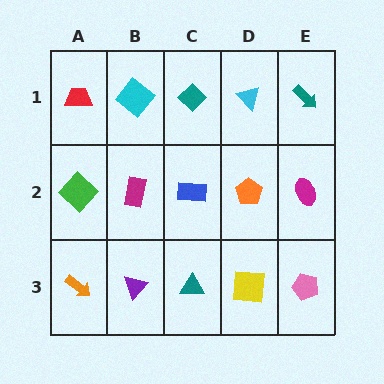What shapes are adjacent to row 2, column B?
A cyan diamond (row 1, column B), a purple triangle (row 3, column B), a green diamond (row 2, column A), a blue rectangle (row 2, column C).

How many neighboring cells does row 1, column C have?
3.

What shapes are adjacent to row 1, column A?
A green diamond (row 2, column A), a cyan diamond (row 1, column B).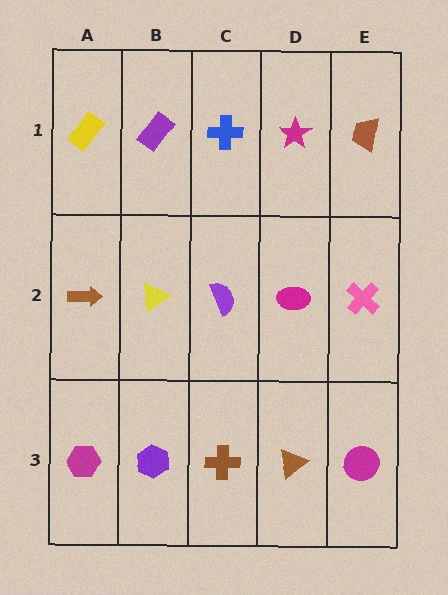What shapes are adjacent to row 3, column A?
A brown arrow (row 2, column A), a purple hexagon (row 3, column B).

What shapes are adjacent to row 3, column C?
A purple semicircle (row 2, column C), a purple hexagon (row 3, column B), a brown triangle (row 3, column D).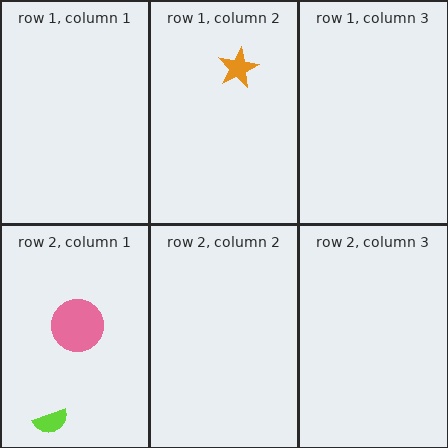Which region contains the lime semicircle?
The row 2, column 1 region.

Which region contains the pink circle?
The row 2, column 1 region.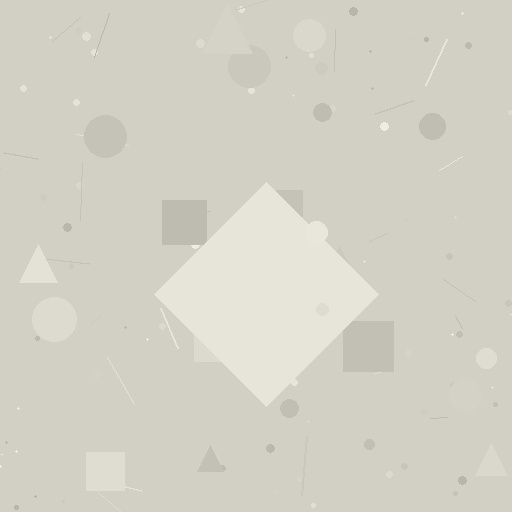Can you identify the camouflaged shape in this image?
The camouflaged shape is a diamond.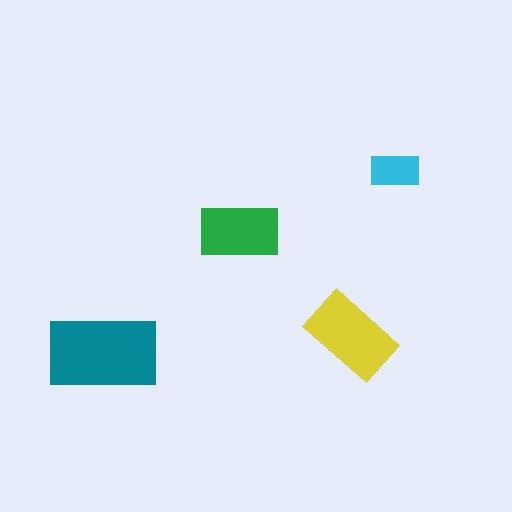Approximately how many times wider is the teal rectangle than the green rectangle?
About 1.5 times wider.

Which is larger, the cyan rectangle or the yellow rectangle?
The yellow one.